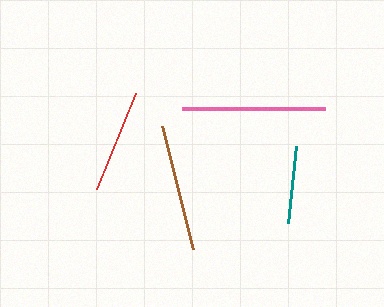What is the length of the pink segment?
The pink segment is approximately 144 pixels long.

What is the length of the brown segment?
The brown segment is approximately 126 pixels long.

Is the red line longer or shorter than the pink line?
The pink line is longer than the red line.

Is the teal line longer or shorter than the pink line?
The pink line is longer than the teal line.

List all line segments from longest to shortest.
From longest to shortest: pink, brown, red, teal.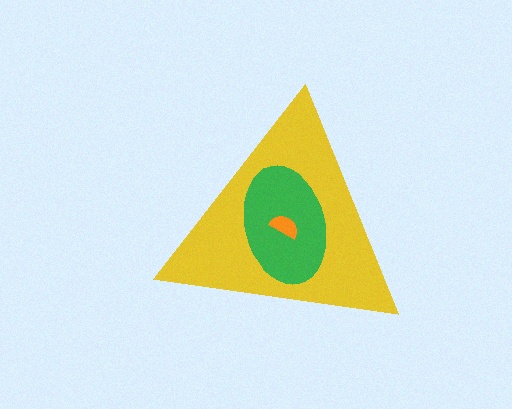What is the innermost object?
The orange semicircle.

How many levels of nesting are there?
3.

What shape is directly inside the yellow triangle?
The green ellipse.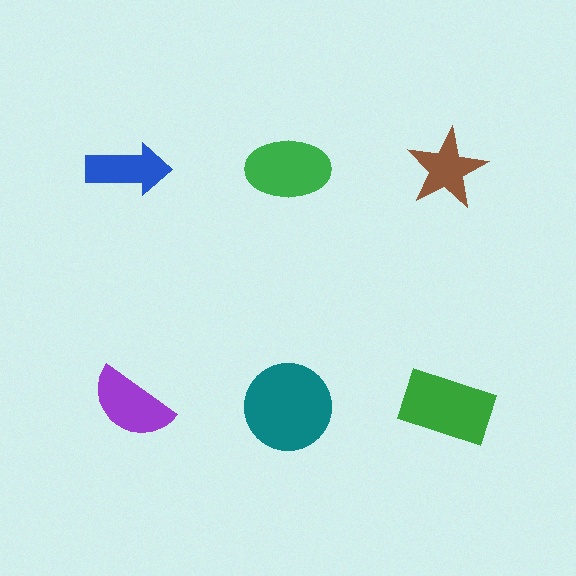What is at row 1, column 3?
A brown star.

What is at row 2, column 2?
A teal circle.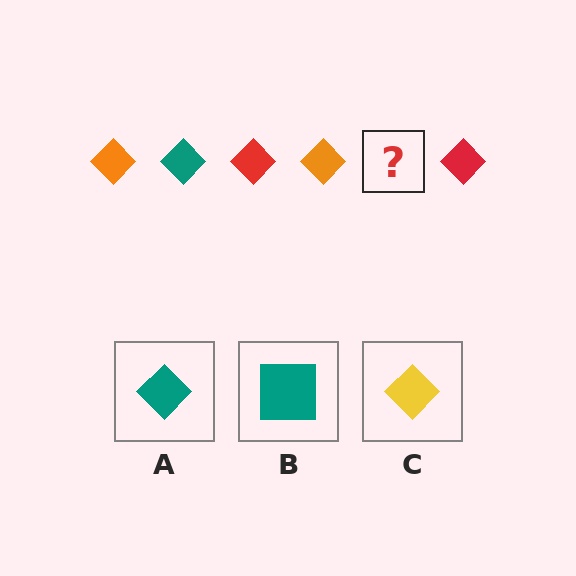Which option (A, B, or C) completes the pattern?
A.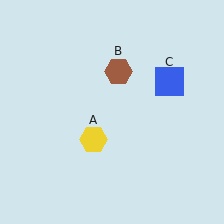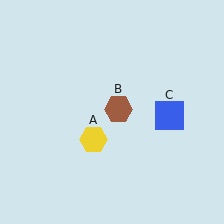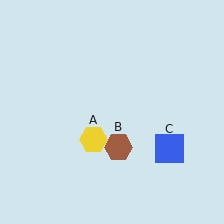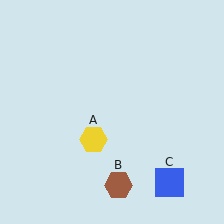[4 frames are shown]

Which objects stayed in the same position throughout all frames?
Yellow hexagon (object A) remained stationary.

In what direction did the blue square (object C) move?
The blue square (object C) moved down.